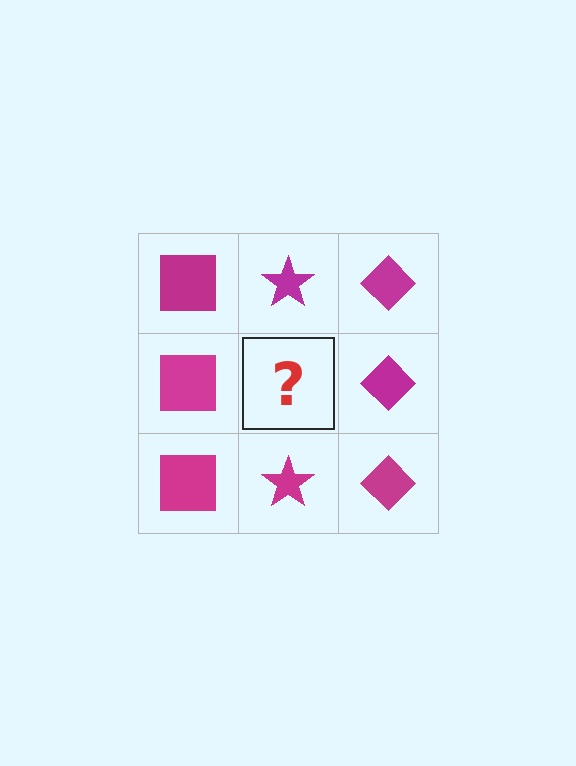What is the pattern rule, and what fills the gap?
The rule is that each column has a consistent shape. The gap should be filled with a magenta star.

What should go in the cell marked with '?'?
The missing cell should contain a magenta star.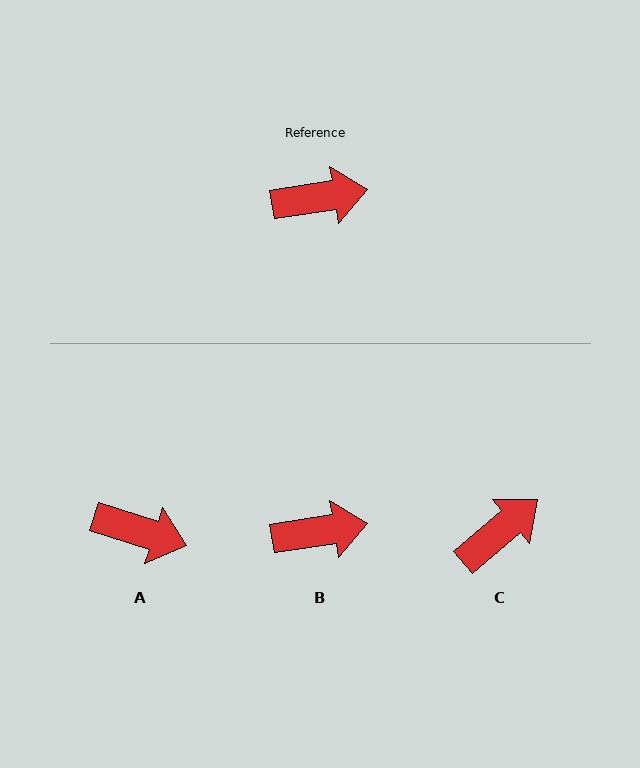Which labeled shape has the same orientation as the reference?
B.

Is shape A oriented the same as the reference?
No, it is off by about 27 degrees.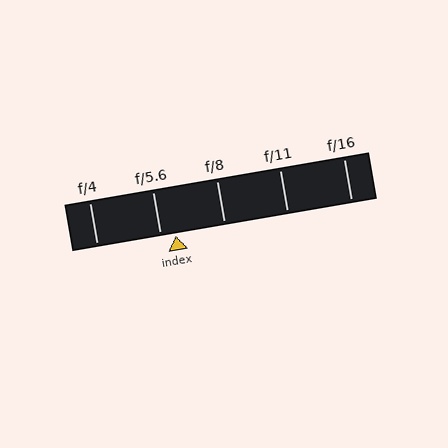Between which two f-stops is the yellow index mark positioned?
The index mark is between f/5.6 and f/8.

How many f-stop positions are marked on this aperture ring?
There are 5 f-stop positions marked.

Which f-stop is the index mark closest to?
The index mark is closest to f/5.6.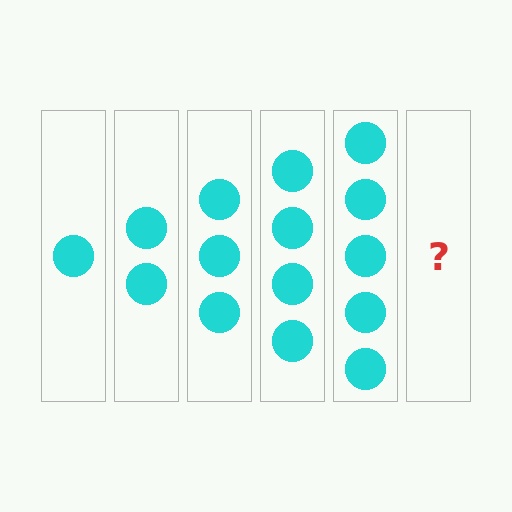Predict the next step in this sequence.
The next step is 6 circles.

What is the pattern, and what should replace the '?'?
The pattern is that each step adds one more circle. The '?' should be 6 circles.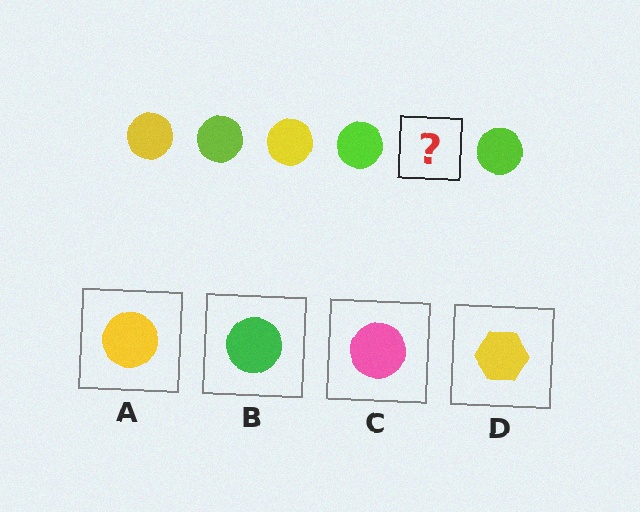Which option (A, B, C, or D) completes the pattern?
A.